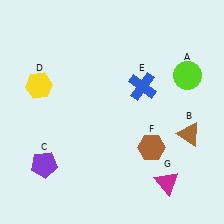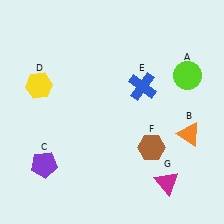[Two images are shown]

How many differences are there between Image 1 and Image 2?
There is 1 difference between the two images.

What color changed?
The triangle (B) changed from brown in Image 1 to orange in Image 2.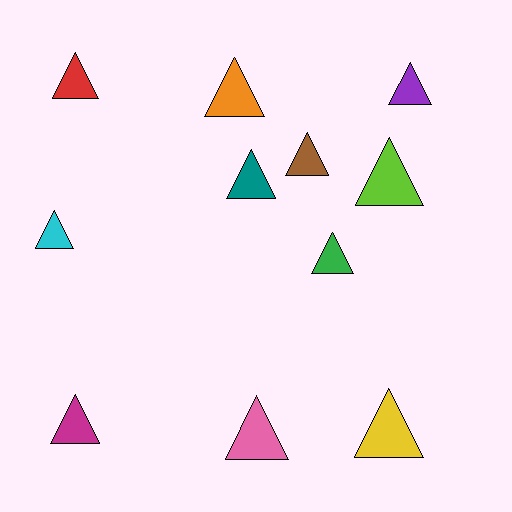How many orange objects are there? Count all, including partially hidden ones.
There is 1 orange object.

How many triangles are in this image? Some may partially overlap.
There are 11 triangles.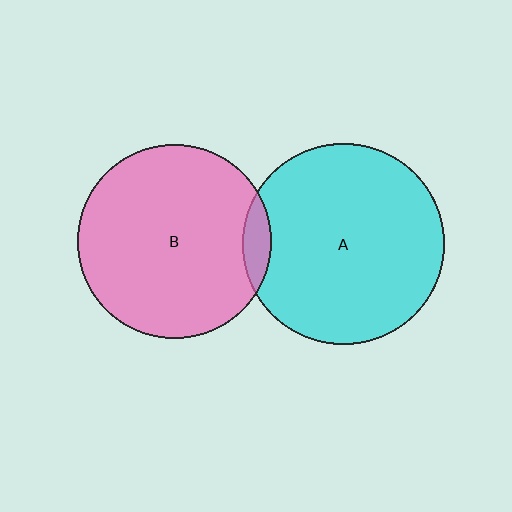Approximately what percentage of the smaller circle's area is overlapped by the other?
Approximately 5%.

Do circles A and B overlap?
Yes.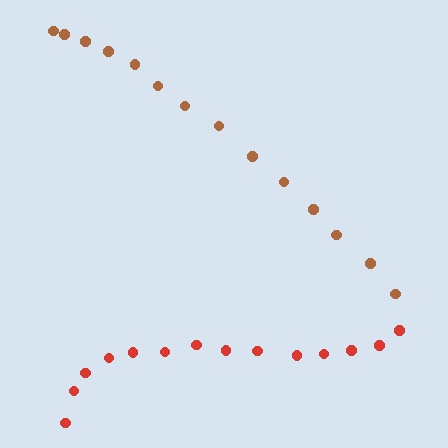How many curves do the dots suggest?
There are 2 distinct paths.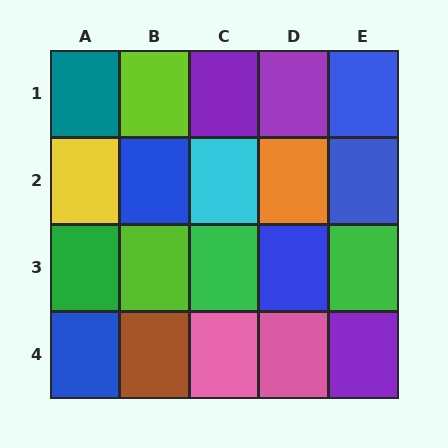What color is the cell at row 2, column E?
Blue.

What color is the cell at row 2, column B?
Blue.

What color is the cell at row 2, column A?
Yellow.